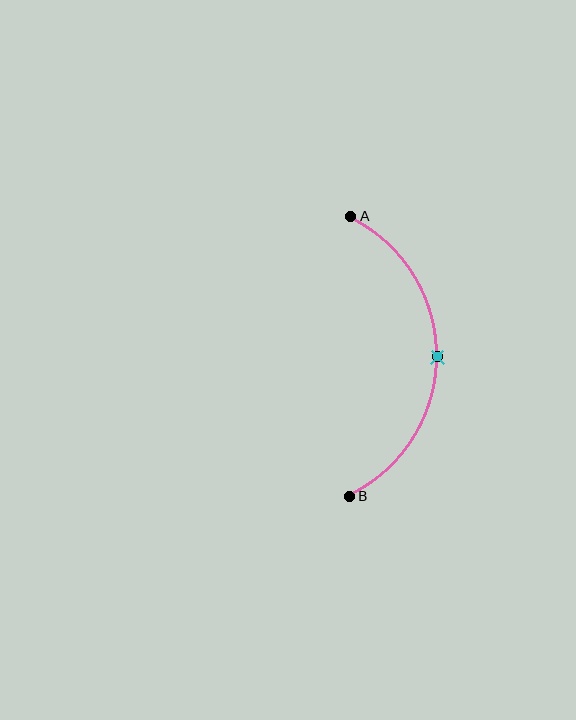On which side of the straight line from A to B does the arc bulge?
The arc bulges to the right of the straight line connecting A and B.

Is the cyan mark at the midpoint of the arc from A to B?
Yes. The cyan mark lies on the arc at equal arc-length from both A and B — it is the arc midpoint.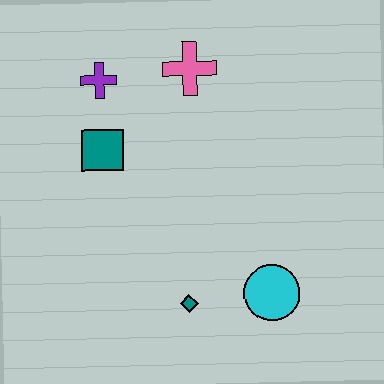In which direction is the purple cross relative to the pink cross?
The purple cross is to the left of the pink cross.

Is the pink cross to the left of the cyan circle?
Yes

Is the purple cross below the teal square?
No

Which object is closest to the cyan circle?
The teal diamond is closest to the cyan circle.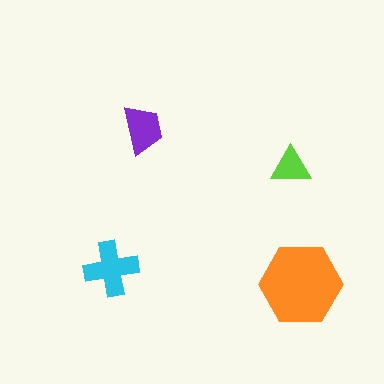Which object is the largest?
The orange hexagon.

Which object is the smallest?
The lime triangle.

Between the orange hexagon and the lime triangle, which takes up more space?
The orange hexagon.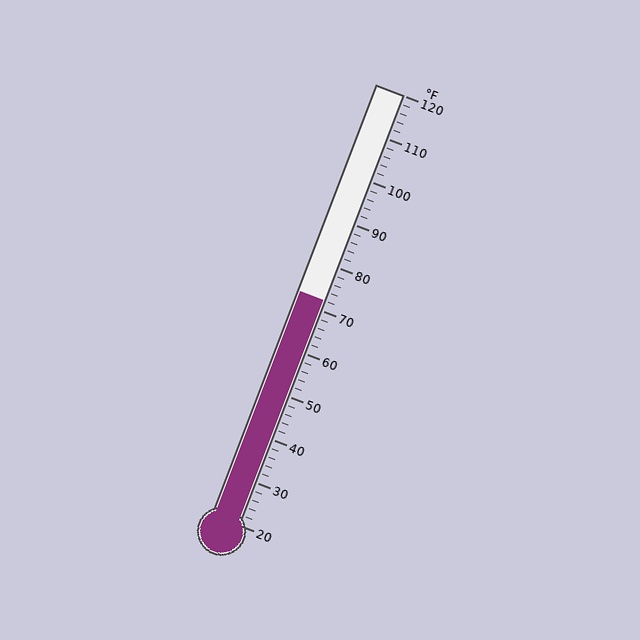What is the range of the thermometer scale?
The thermometer scale ranges from 20°F to 120°F.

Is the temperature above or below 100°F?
The temperature is below 100°F.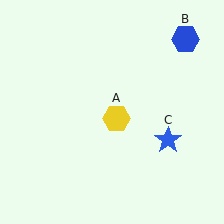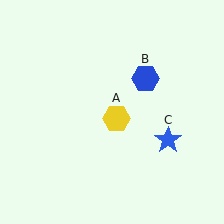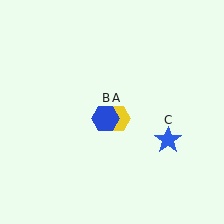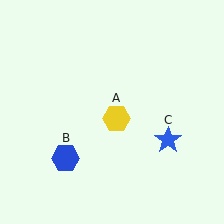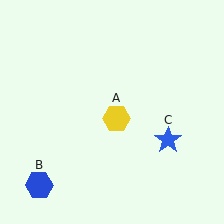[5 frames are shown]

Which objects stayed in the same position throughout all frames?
Yellow hexagon (object A) and blue star (object C) remained stationary.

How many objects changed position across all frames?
1 object changed position: blue hexagon (object B).